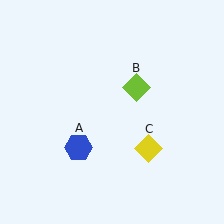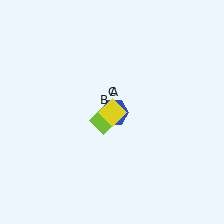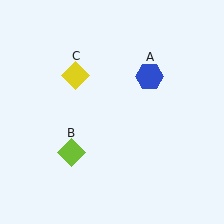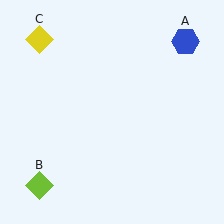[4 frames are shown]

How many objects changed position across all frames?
3 objects changed position: blue hexagon (object A), lime diamond (object B), yellow diamond (object C).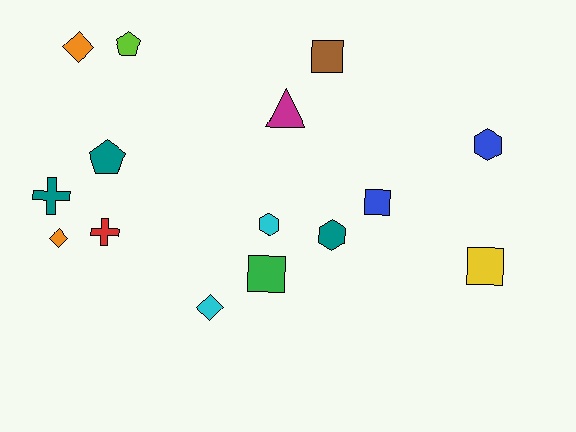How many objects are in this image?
There are 15 objects.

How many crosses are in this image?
There are 2 crosses.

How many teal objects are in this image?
There are 3 teal objects.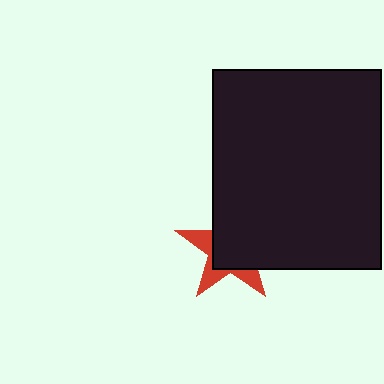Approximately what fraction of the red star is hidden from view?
Roughly 65% of the red star is hidden behind the black rectangle.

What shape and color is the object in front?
The object in front is a black rectangle.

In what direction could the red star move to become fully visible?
The red star could move toward the lower-left. That would shift it out from behind the black rectangle entirely.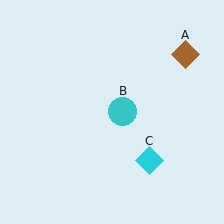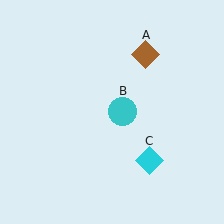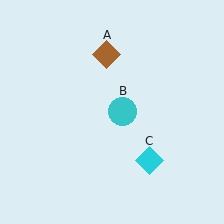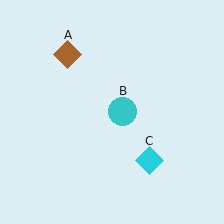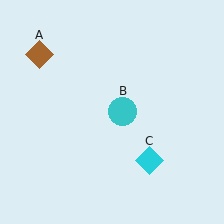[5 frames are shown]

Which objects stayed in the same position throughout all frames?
Cyan circle (object B) and cyan diamond (object C) remained stationary.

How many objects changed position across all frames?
1 object changed position: brown diamond (object A).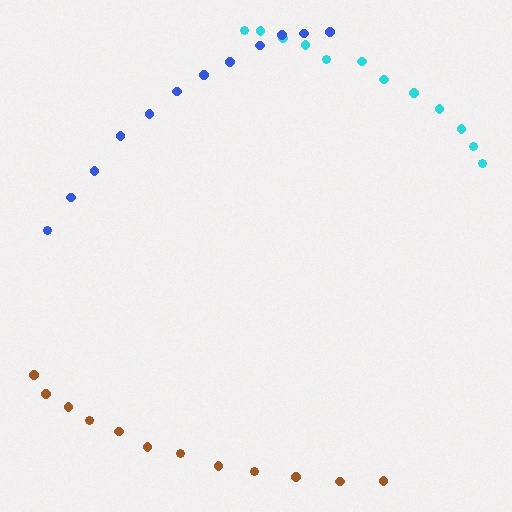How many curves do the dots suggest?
There are 3 distinct paths.